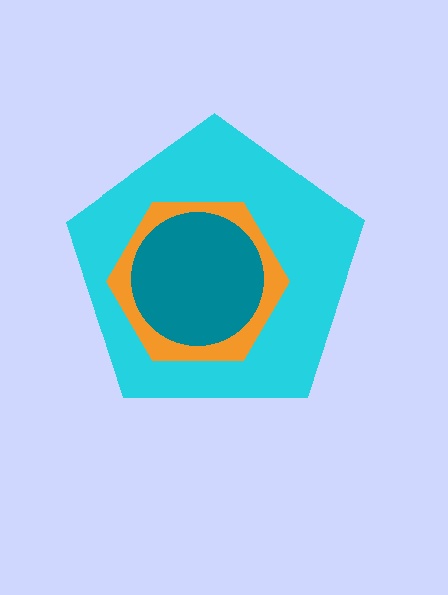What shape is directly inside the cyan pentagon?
The orange hexagon.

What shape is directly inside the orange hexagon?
The teal circle.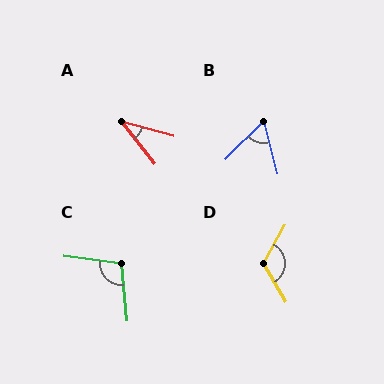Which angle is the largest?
D, at approximately 120 degrees.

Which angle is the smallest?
A, at approximately 36 degrees.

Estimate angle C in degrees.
Approximately 103 degrees.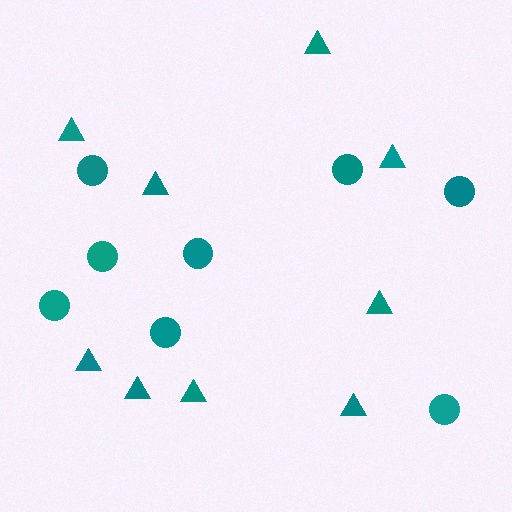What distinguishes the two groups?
There are 2 groups: one group of triangles (9) and one group of circles (8).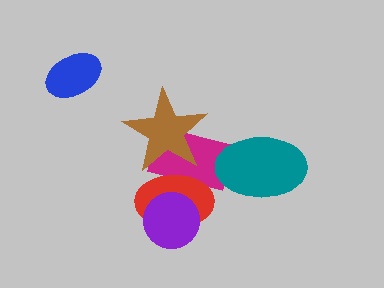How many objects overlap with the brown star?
2 objects overlap with the brown star.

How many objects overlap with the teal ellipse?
1 object overlaps with the teal ellipse.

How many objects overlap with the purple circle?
1 object overlaps with the purple circle.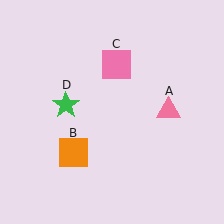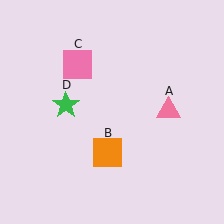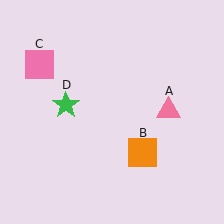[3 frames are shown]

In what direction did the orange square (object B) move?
The orange square (object B) moved right.